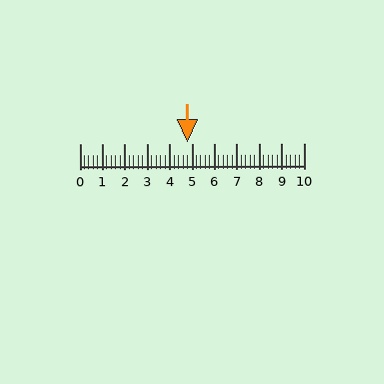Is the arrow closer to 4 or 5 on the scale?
The arrow is closer to 5.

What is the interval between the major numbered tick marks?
The major tick marks are spaced 1 units apart.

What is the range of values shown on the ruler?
The ruler shows values from 0 to 10.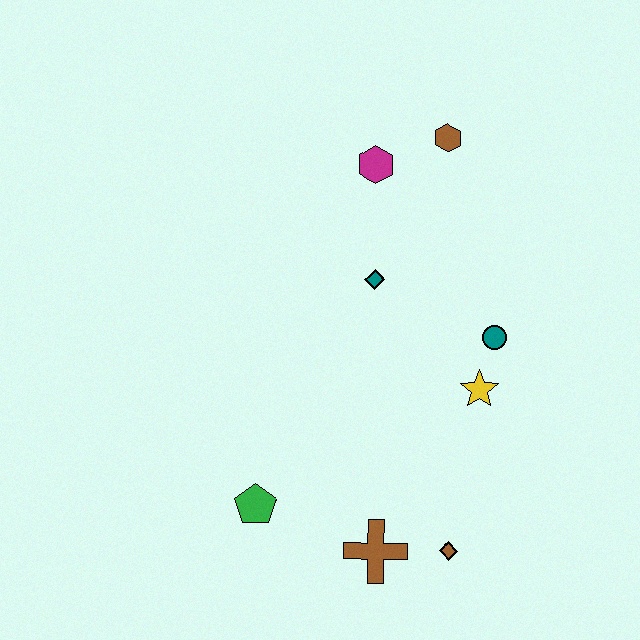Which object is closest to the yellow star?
The teal circle is closest to the yellow star.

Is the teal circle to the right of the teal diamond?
Yes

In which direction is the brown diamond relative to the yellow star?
The brown diamond is below the yellow star.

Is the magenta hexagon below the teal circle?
No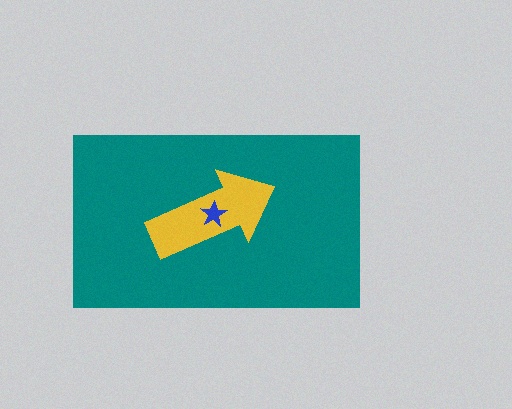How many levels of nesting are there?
3.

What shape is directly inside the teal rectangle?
The yellow arrow.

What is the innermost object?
The blue star.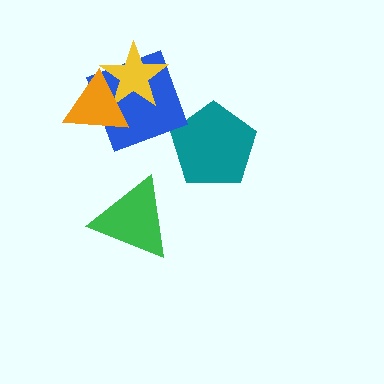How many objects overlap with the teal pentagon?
0 objects overlap with the teal pentagon.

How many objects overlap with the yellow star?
2 objects overlap with the yellow star.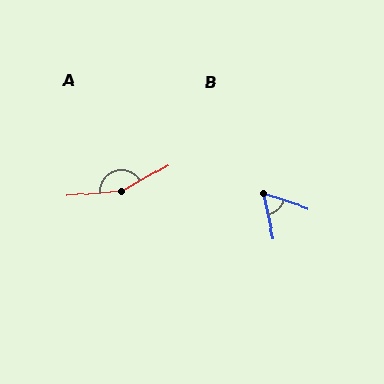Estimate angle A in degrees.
Approximately 156 degrees.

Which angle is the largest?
A, at approximately 156 degrees.